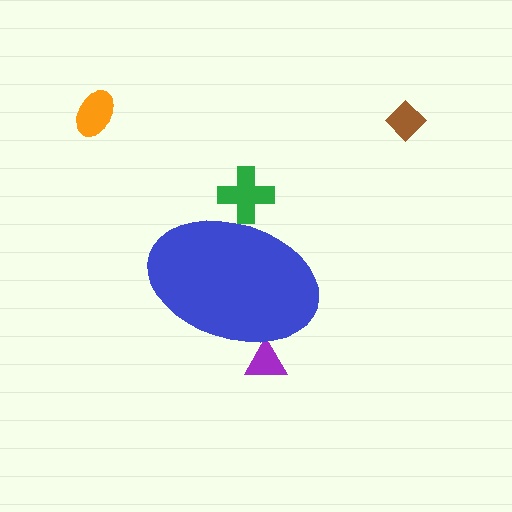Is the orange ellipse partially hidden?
No, the orange ellipse is fully visible.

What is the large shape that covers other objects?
A blue ellipse.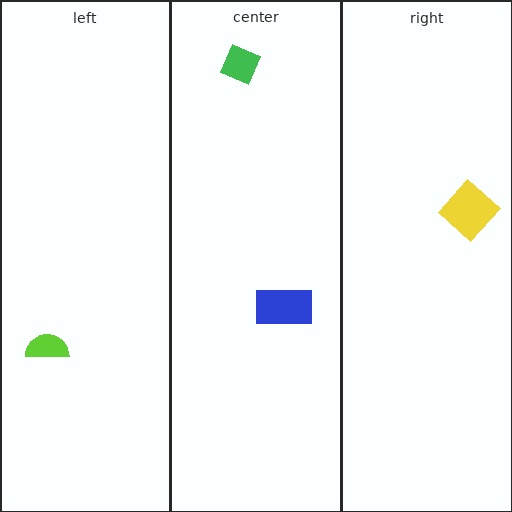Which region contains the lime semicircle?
The left region.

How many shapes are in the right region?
1.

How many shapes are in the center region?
2.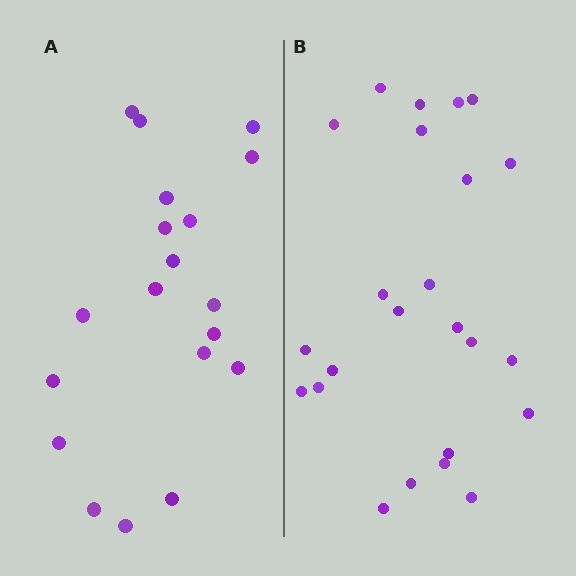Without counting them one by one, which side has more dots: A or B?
Region B (the right region) has more dots.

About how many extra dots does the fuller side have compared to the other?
Region B has about 5 more dots than region A.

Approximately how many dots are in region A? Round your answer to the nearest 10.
About 20 dots. (The exact count is 19, which rounds to 20.)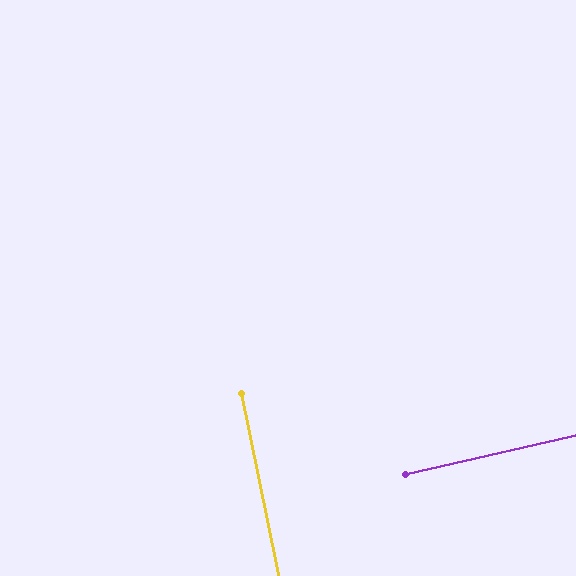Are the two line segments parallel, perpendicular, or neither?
Perpendicular — they meet at approximately 88°.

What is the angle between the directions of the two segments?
Approximately 88 degrees.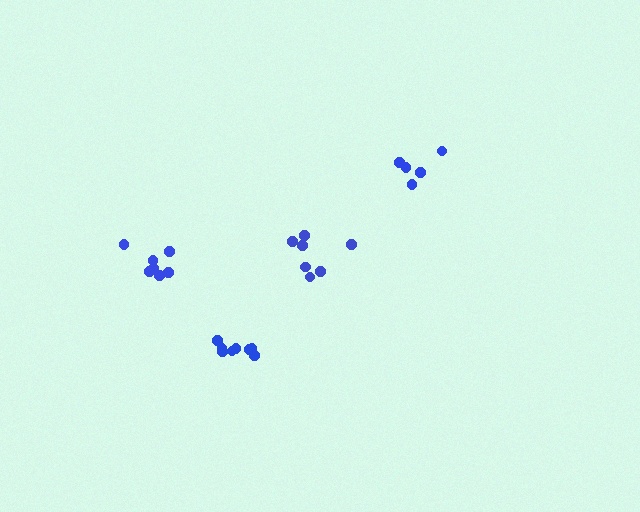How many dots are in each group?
Group 1: 7 dots, Group 2: 7 dots, Group 3: 8 dots, Group 4: 5 dots (27 total).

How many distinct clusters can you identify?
There are 4 distinct clusters.